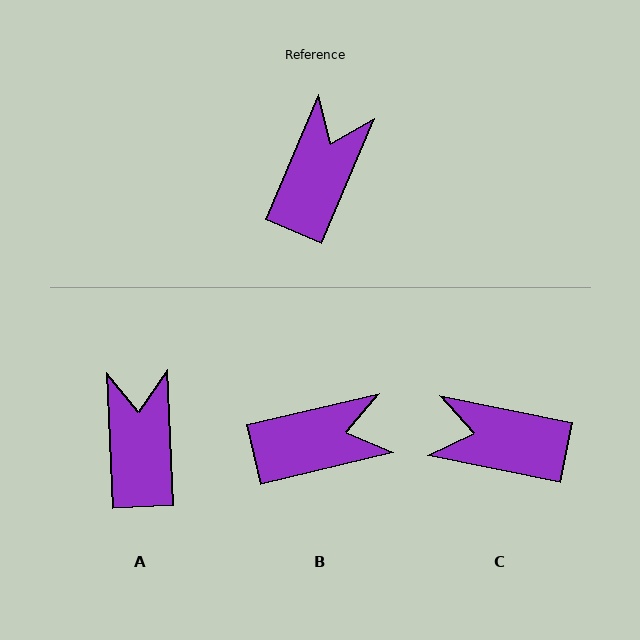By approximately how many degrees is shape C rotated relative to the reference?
Approximately 101 degrees counter-clockwise.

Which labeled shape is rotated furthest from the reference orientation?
C, about 101 degrees away.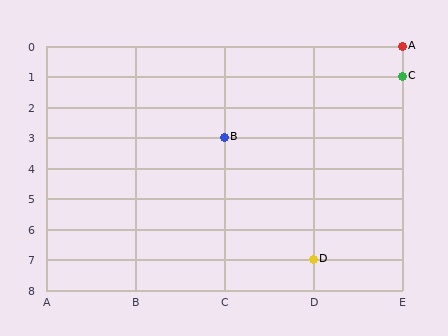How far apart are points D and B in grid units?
Points D and B are 1 column and 4 rows apart (about 4.1 grid units diagonally).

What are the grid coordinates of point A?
Point A is at grid coordinates (E, 0).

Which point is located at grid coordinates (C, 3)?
Point B is at (C, 3).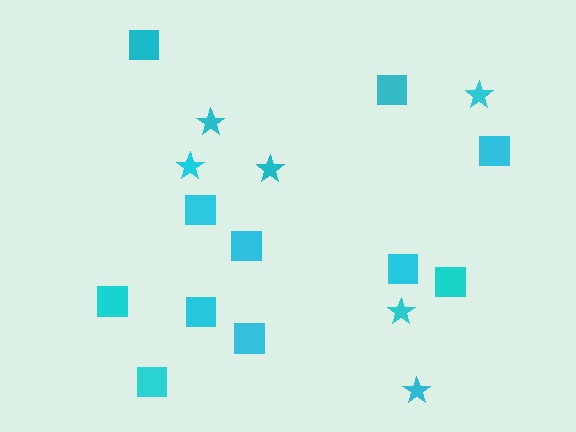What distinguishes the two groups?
There are 2 groups: one group of squares (11) and one group of stars (6).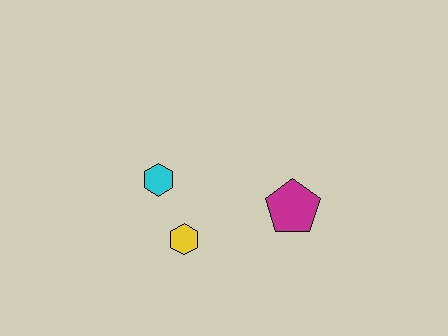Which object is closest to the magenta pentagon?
The yellow hexagon is closest to the magenta pentagon.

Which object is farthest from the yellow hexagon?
The magenta pentagon is farthest from the yellow hexagon.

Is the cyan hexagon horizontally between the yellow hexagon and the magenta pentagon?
No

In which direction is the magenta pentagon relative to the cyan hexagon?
The magenta pentagon is to the right of the cyan hexagon.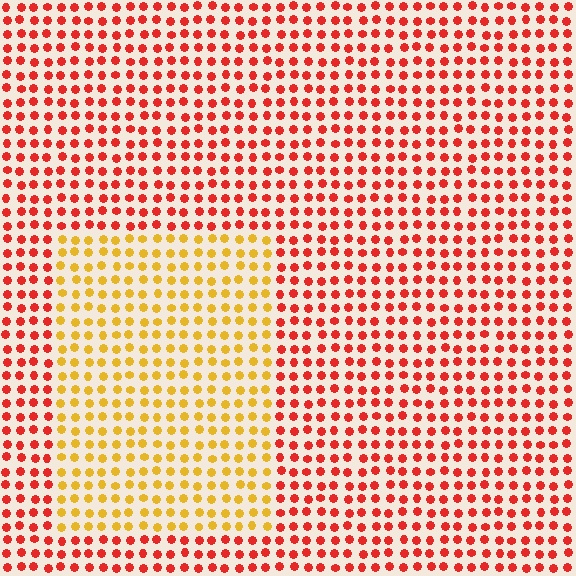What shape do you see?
I see a rectangle.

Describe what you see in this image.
The image is filled with small red elements in a uniform arrangement. A rectangle-shaped region is visible where the elements are tinted to a slightly different hue, forming a subtle color boundary.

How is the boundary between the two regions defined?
The boundary is defined purely by a slight shift in hue (about 45 degrees). Spacing, size, and orientation are identical on both sides.